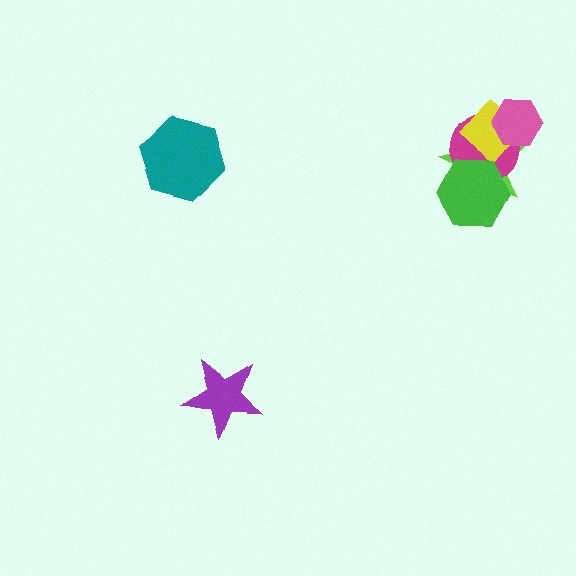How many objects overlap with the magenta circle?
4 objects overlap with the magenta circle.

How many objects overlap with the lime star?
4 objects overlap with the lime star.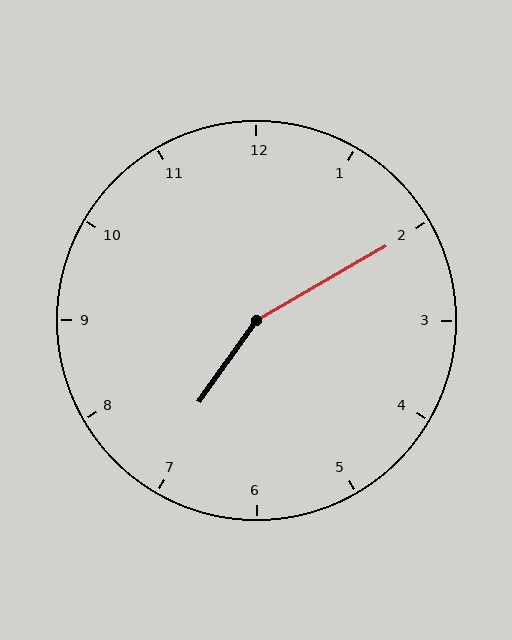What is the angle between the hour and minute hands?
Approximately 155 degrees.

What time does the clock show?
7:10.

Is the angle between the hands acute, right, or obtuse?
It is obtuse.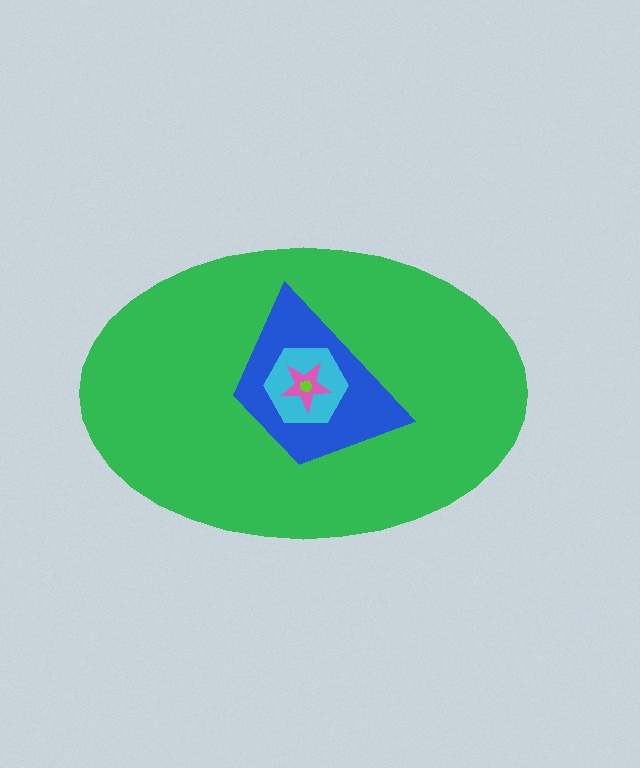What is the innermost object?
The lime pentagon.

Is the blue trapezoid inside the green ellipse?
Yes.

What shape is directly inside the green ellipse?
The blue trapezoid.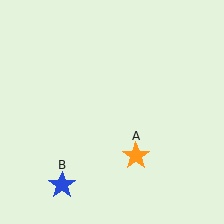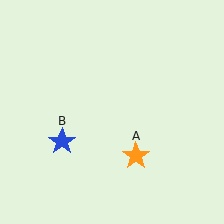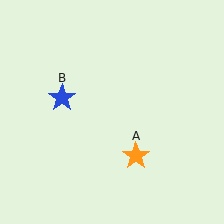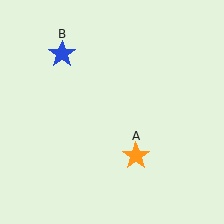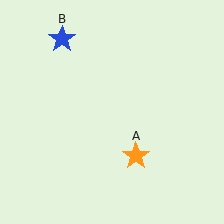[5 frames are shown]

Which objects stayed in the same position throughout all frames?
Orange star (object A) remained stationary.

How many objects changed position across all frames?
1 object changed position: blue star (object B).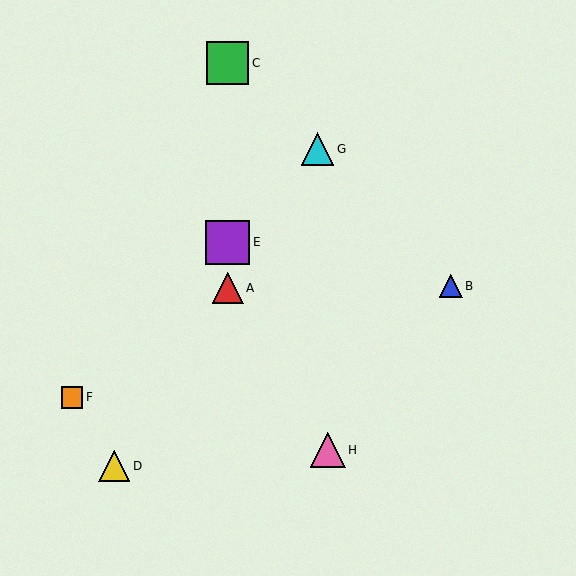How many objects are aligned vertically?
3 objects (A, C, E) are aligned vertically.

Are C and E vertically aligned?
Yes, both are at x≈228.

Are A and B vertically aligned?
No, A is at x≈228 and B is at x≈451.